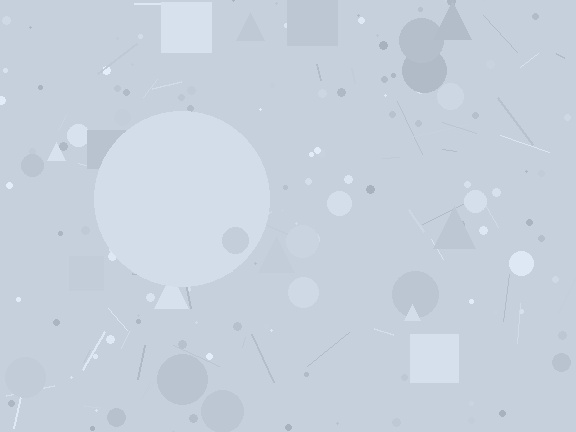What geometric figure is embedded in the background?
A circle is embedded in the background.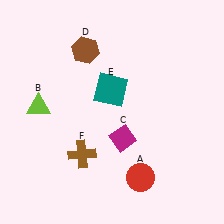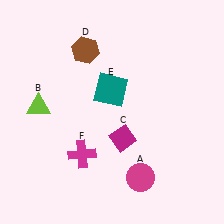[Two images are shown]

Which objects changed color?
A changed from red to magenta. F changed from brown to magenta.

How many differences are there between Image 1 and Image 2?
There are 2 differences between the two images.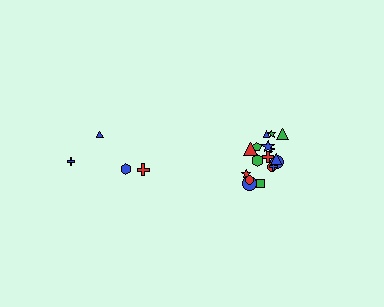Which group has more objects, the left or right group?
The right group.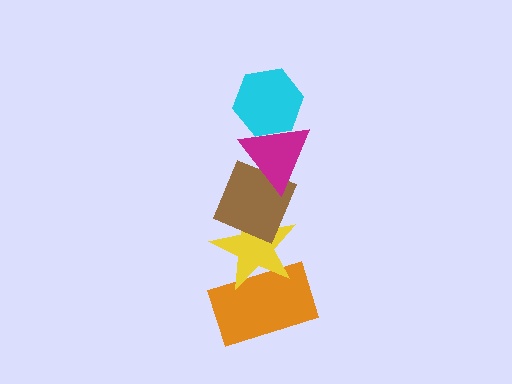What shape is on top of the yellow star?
The brown diamond is on top of the yellow star.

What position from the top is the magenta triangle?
The magenta triangle is 2nd from the top.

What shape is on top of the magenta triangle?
The cyan hexagon is on top of the magenta triangle.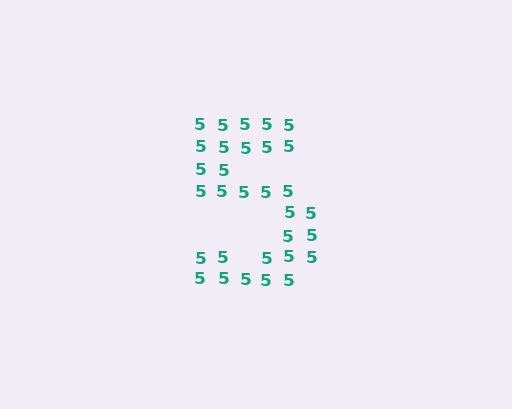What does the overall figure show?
The overall figure shows the digit 5.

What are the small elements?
The small elements are digit 5's.